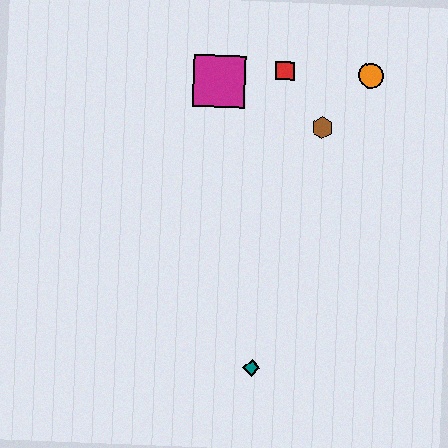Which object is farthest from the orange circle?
The teal diamond is farthest from the orange circle.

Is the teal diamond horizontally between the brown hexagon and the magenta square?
Yes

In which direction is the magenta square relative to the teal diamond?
The magenta square is above the teal diamond.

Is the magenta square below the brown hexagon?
No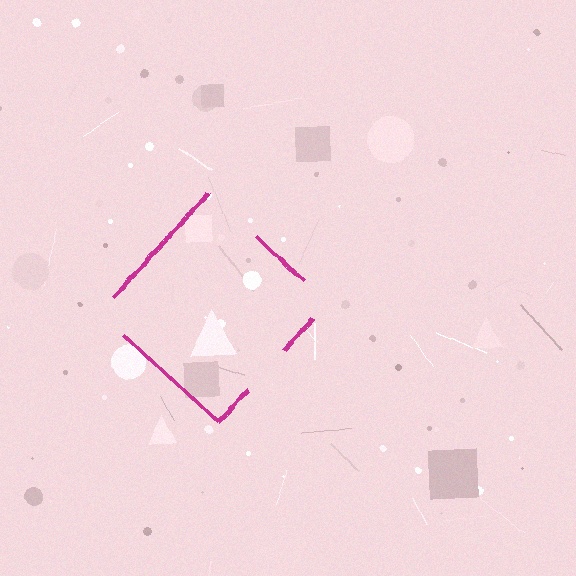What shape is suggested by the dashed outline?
The dashed outline suggests a diamond.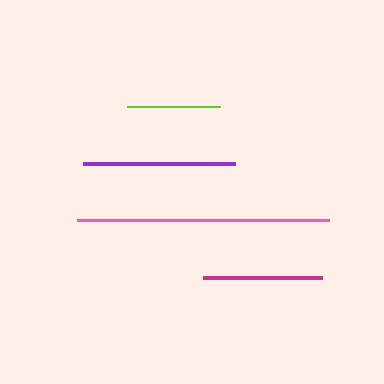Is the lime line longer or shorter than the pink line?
The pink line is longer than the lime line.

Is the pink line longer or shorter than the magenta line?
The pink line is longer than the magenta line.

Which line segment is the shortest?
The lime line is the shortest at approximately 94 pixels.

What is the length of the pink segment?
The pink segment is approximately 252 pixels long.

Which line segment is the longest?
The pink line is the longest at approximately 252 pixels.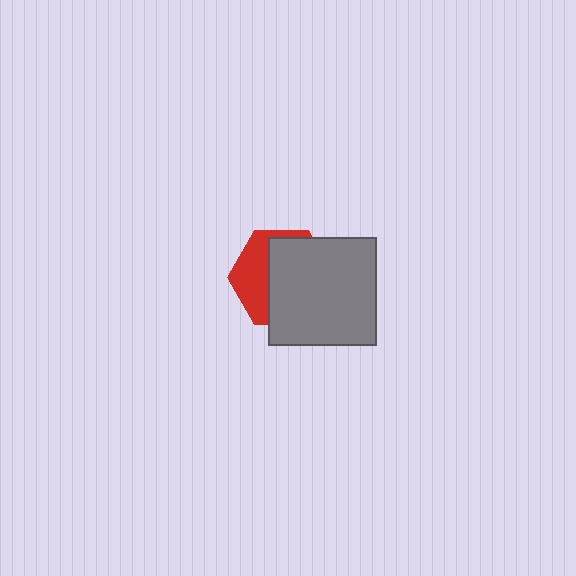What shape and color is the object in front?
The object in front is a gray square.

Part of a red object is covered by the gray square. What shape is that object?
It is a hexagon.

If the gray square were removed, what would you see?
You would see the complete red hexagon.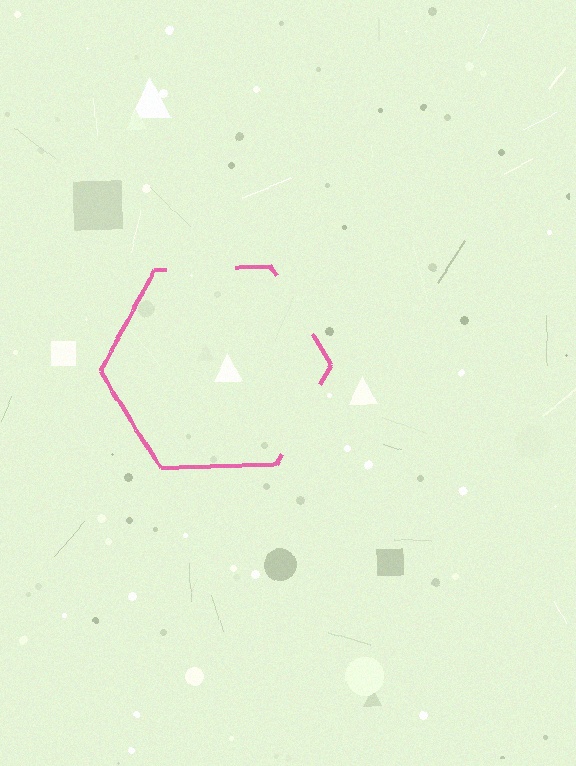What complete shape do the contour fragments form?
The contour fragments form a hexagon.